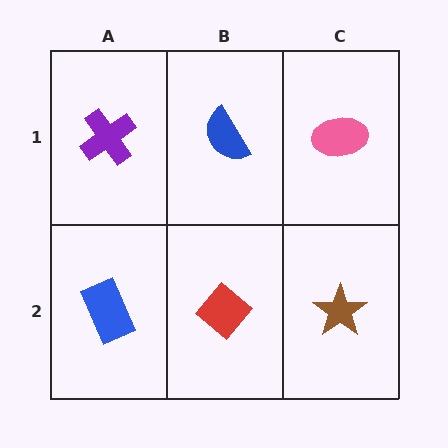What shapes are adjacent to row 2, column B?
A blue semicircle (row 1, column B), a blue rectangle (row 2, column A), a brown star (row 2, column C).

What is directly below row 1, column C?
A brown star.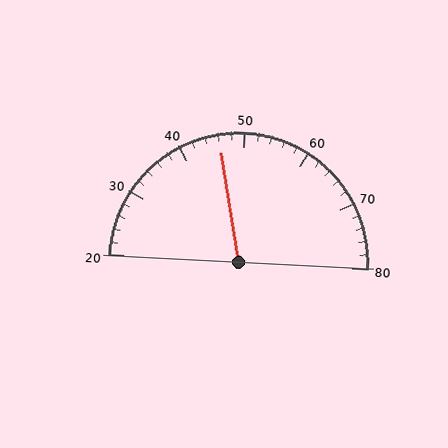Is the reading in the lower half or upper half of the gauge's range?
The reading is in the lower half of the range (20 to 80).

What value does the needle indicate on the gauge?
The needle indicates approximately 46.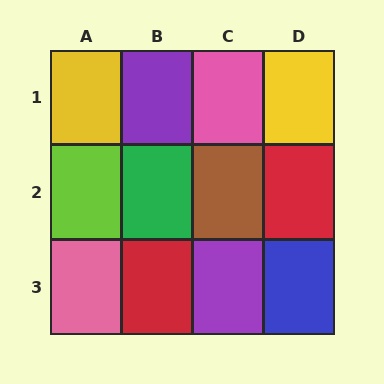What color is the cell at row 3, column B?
Red.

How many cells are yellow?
2 cells are yellow.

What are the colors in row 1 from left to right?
Yellow, purple, pink, yellow.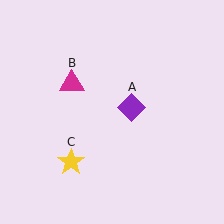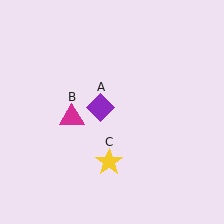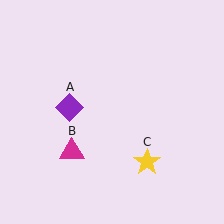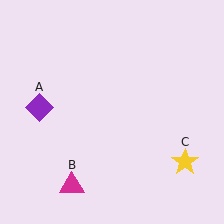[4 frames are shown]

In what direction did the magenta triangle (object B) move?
The magenta triangle (object B) moved down.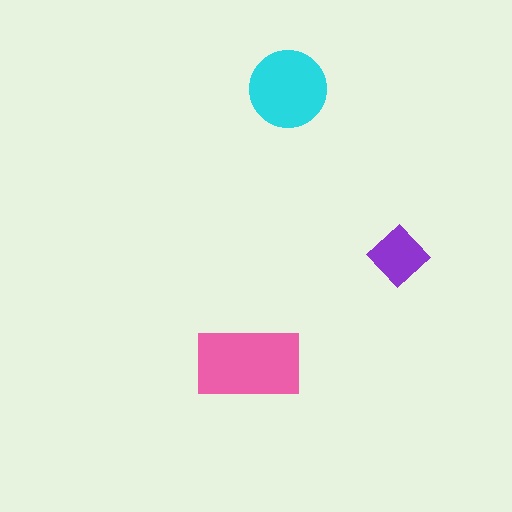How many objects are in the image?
There are 3 objects in the image.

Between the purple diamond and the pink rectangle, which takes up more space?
The pink rectangle.